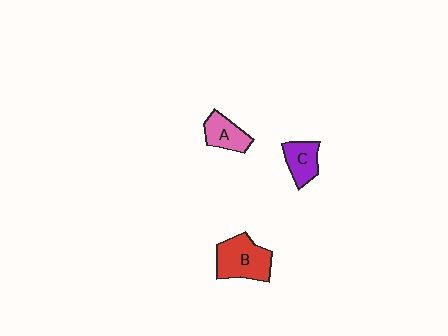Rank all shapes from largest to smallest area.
From largest to smallest: B (red), A (pink), C (purple).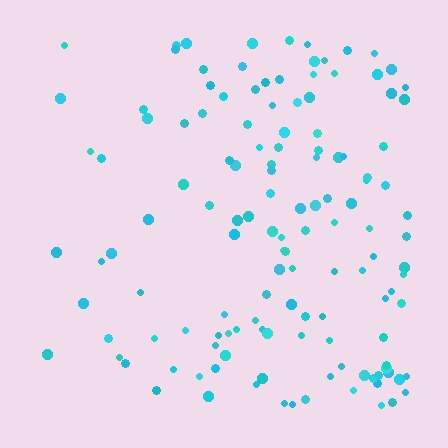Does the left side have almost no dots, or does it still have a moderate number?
Still a moderate number, just noticeably fewer than the right.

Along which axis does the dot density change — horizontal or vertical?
Horizontal.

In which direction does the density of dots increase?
From left to right, with the right side densest.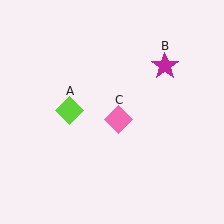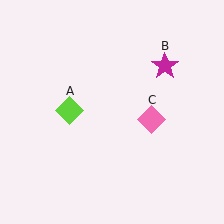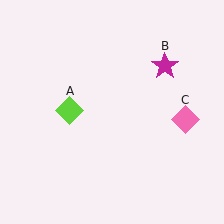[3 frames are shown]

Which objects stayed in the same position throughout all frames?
Lime diamond (object A) and magenta star (object B) remained stationary.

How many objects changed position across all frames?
1 object changed position: pink diamond (object C).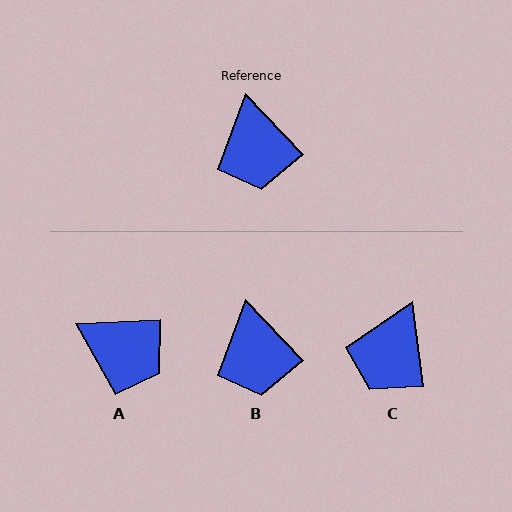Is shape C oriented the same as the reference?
No, it is off by about 36 degrees.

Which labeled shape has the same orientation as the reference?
B.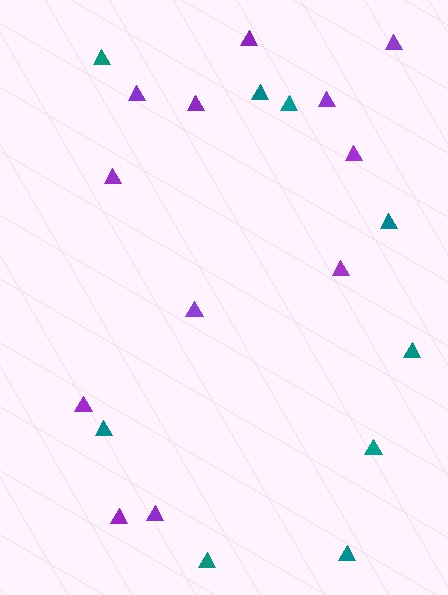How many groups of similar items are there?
There are 2 groups: one group of purple triangles (12) and one group of teal triangles (9).